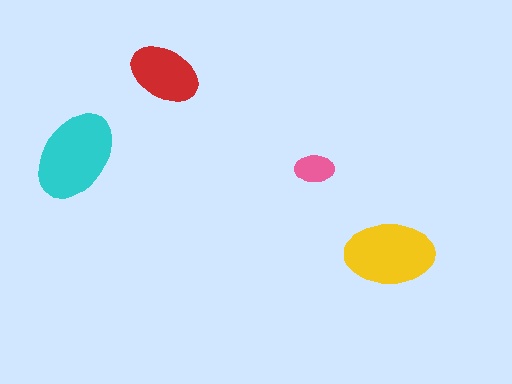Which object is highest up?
The red ellipse is topmost.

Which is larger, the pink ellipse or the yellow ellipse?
The yellow one.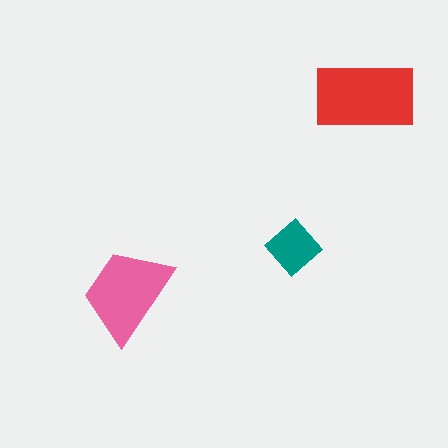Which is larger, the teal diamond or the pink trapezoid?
The pink trapezoid.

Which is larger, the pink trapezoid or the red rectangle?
The red rectangle.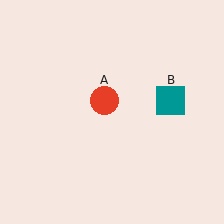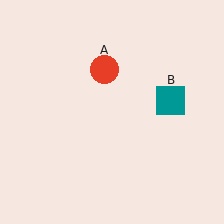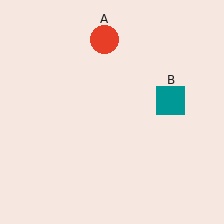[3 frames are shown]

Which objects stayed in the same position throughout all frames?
Teal square (object B) remained stationary.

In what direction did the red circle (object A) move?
The red circle (object A) moved up.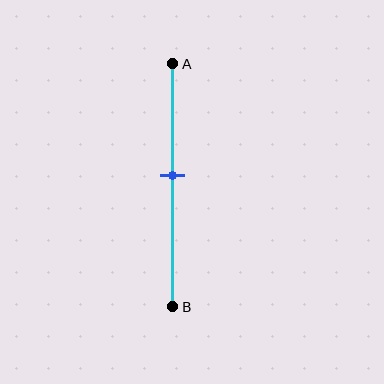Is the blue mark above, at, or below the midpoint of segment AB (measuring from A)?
The blue mark is above the midpoint of segment AB.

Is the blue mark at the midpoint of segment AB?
No, the mark is at about 45% from A, not at the 50% midpoint.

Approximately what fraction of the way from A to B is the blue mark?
The blue mark is approximately 45% of the way from A to B.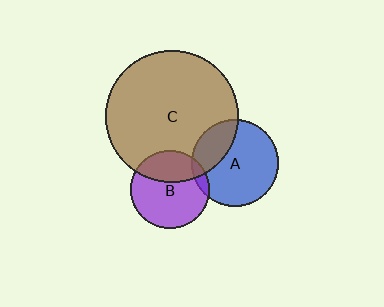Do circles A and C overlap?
Yes.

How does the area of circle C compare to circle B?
Approximately 2.8 times.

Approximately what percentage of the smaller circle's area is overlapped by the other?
Approximately 25%.